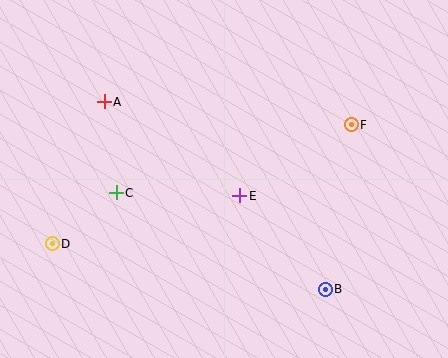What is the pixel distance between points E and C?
The distance between E and C is 124 pixels.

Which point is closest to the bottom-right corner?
Point B is closest to the bottom-right corner.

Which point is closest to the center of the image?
Point E at (240, 196) is closest to the center.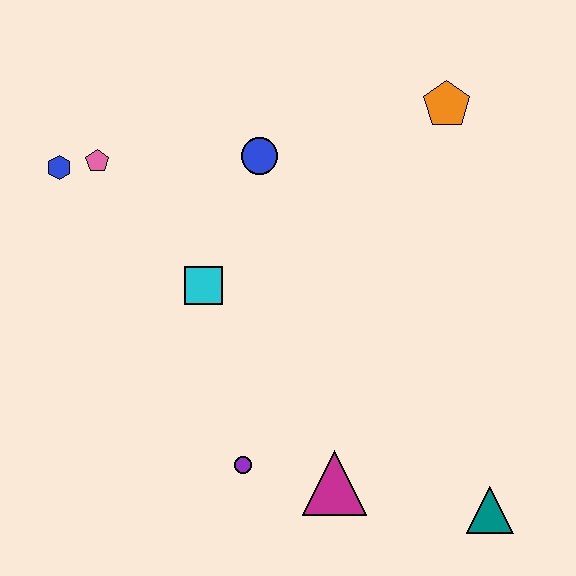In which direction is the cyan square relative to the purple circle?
The cyan square is above the purple circle.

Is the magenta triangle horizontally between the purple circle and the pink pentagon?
No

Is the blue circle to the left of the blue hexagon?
No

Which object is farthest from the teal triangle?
The blue hexagon is farthest from the teal triangle.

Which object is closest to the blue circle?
The cyan square is closest to the blue circle.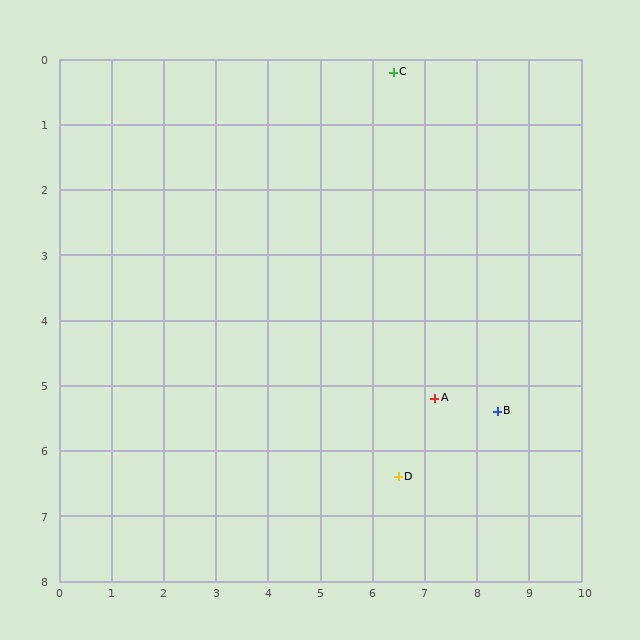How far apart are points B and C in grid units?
Points B and C are about 5.6 grid units apart.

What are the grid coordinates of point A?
Point A is at approximately (7.2, 5.2).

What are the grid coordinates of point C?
Point C is at approximately (6.4, 0.2).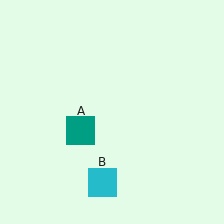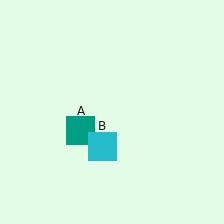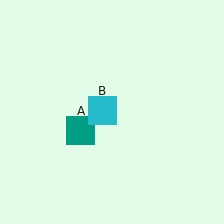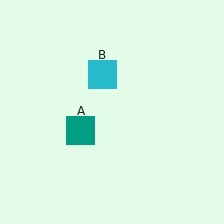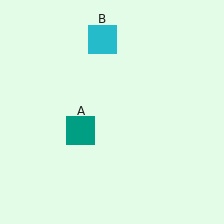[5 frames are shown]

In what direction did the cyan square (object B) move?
The cyan square (object B) moved up.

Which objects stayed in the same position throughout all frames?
Teal square (object A) remained stationary.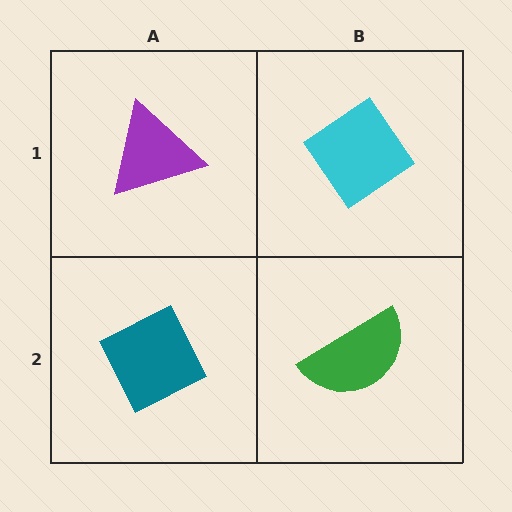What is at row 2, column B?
A green semicircle.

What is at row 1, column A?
A purple triangle.